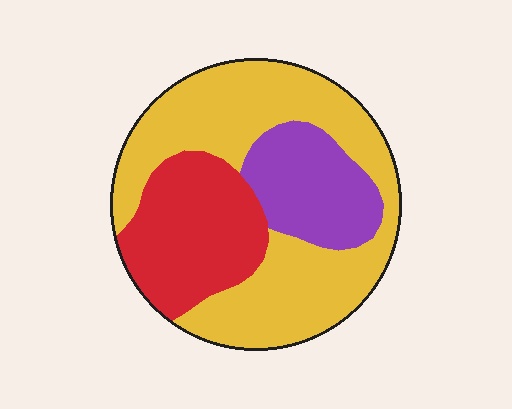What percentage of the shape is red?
Red takes up about one quarter (1/4) of the shape.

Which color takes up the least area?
Purple, at roughly 20%.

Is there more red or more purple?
Red.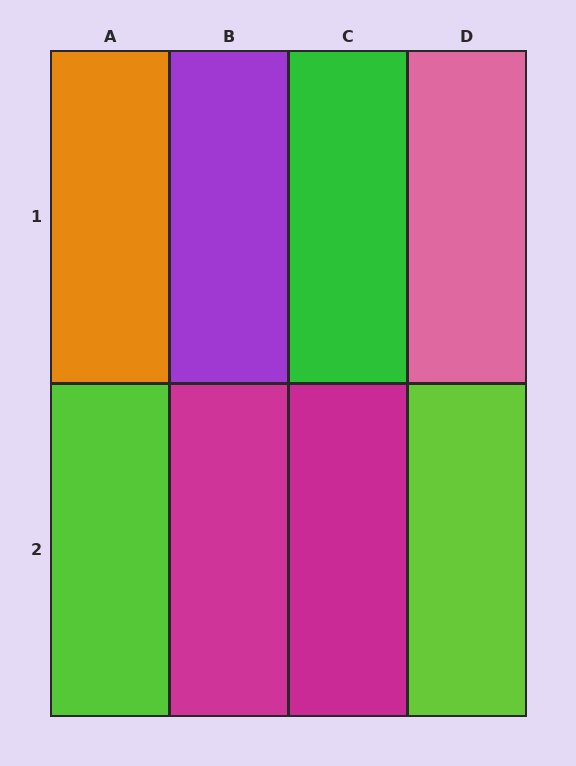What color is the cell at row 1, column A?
Orange.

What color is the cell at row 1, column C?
Green.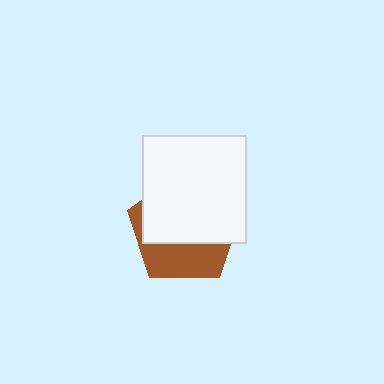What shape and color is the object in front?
The object in front is a white rectangle.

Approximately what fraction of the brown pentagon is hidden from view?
Roughly 63% of the brown pentagon is hidden behind the white rectangle.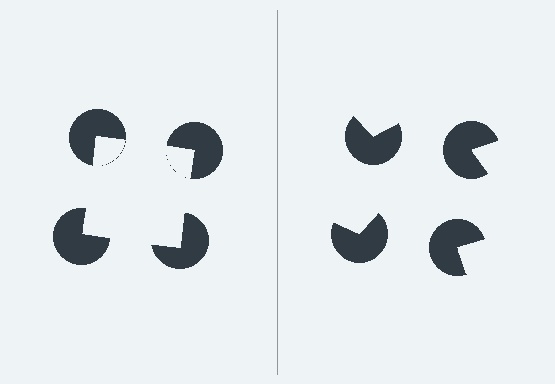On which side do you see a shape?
An illusory square appears on the left side. On the right side the wedge cuts are rotated, so no coherent shape forms.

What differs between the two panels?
The pac-man discs are positioned identically on both sides; only the wedge orientations differ. On the left they align to a square; on the right they are misaligned.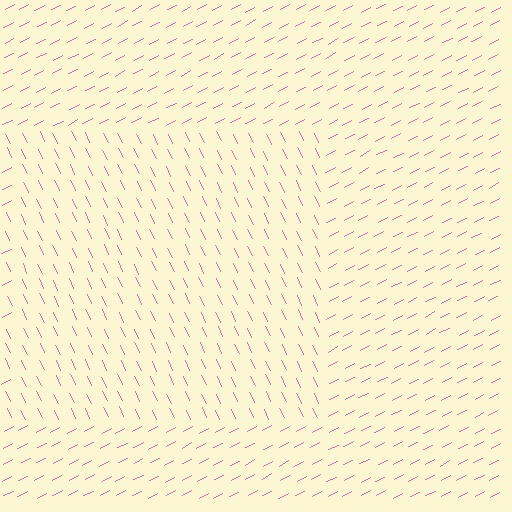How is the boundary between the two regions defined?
The boundary is defined purely by a change in line orientation (approximately 88 degrees difference). All lines are the same color and thickness.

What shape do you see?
I see a rectangle.